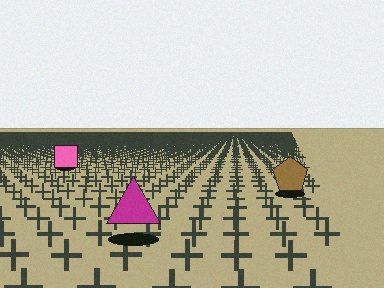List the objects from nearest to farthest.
From nearest to farthest: the magenta triangle, the brown pentagon, the pink square.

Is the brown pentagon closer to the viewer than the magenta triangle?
No. The magenta triangle is closer — you can tell from the texture gradient: the ground texture is coarser near it.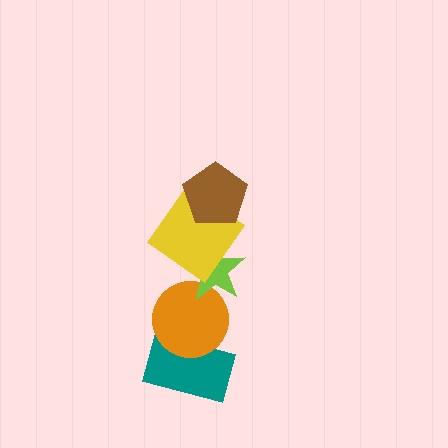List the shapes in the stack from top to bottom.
From top to bottom: the brown pentagon, the yellow diamond, the lime star, the orange circle, the teal rectangle.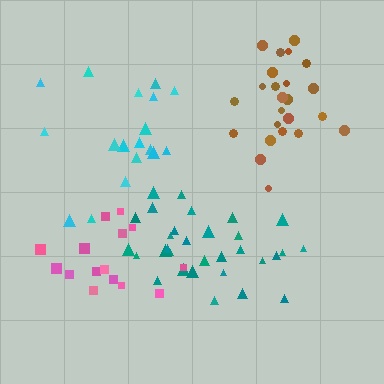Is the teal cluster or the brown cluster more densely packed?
Brown.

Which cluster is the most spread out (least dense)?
Cyan.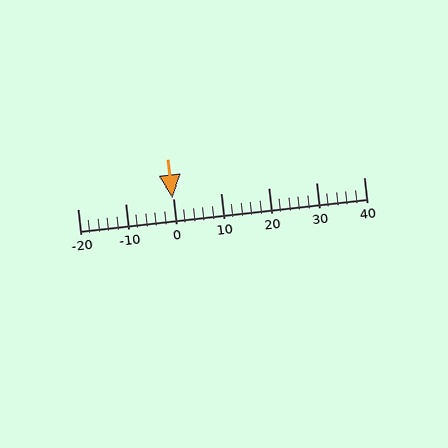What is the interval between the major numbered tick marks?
The major tick marks are spaced 10 units apart.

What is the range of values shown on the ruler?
The ruler shows values from -20 to 40.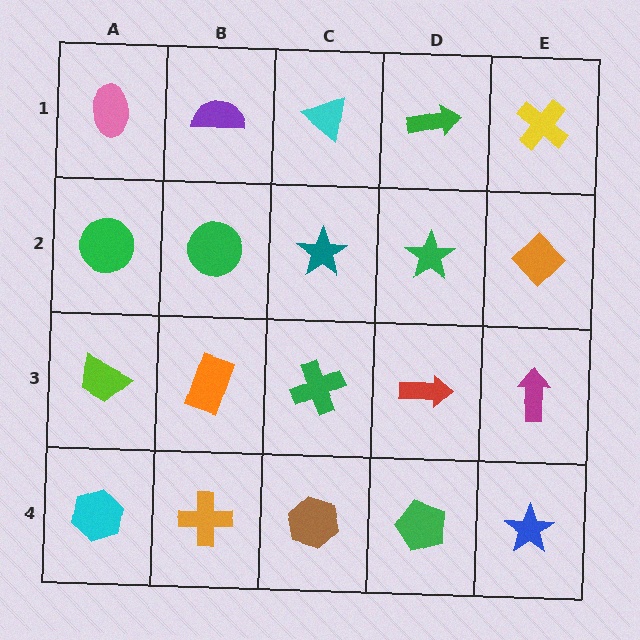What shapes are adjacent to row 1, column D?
A green star (row 2, column D), a cyan triangle (row 1, column C), a yellow cross (row 1, column E).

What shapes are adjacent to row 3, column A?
A green circle (row 2, column A), a cyan hexagon (row 4, column A), an orange rectangle (row 3, column B).